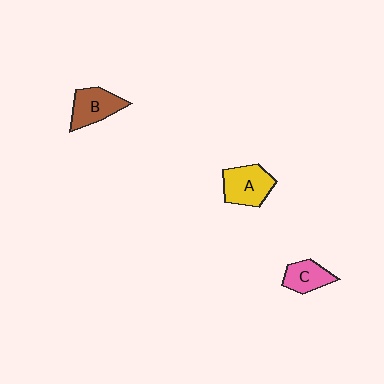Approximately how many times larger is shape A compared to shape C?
Approximately 1.4 times.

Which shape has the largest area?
Shape A (yellow).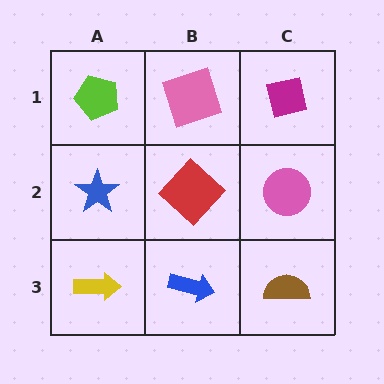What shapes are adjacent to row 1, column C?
A pink circle (row 2, column C), a pink square (row 1, column B).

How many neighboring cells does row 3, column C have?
2.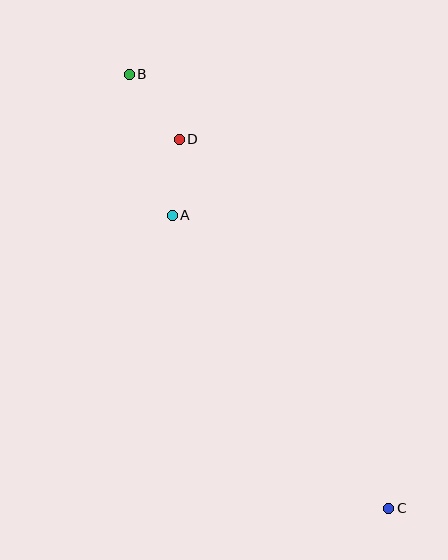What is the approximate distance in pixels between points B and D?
The distance between B and D is approximately 82 pixels.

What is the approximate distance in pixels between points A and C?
The distance between A and C is approximately 364 pixels.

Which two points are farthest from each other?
Points B and C are farthest from each other.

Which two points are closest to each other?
Points A and D are closest to each other.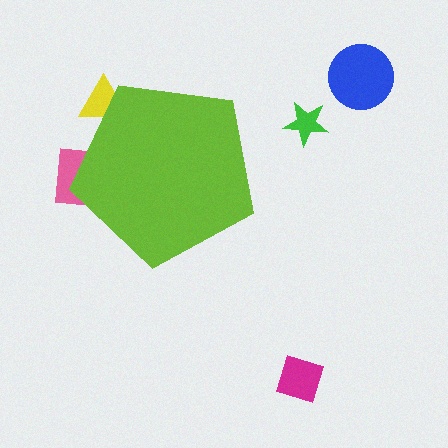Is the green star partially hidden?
No, the green star is fully visible.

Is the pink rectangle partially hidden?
Yes, the pink rectangle is partially hidden behind the lime pentagon.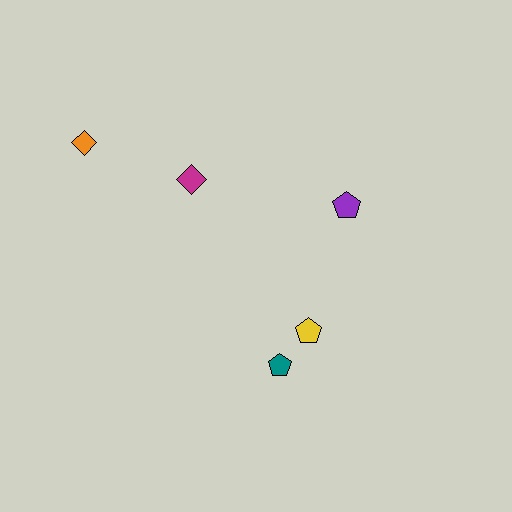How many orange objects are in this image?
There is 1 orange object.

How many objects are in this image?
There are 5 objects.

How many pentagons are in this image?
There are 3 pentagons.